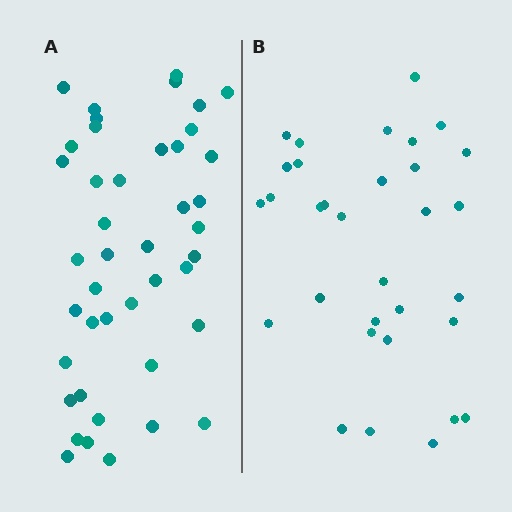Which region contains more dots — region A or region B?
Region A (the left region) has more dots.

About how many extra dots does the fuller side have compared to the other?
Region A has roughly 12 or so more dots than region B.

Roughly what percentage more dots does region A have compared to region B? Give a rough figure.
About 35% more.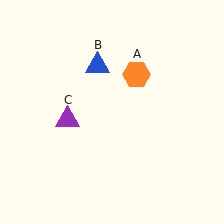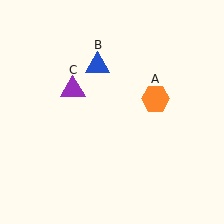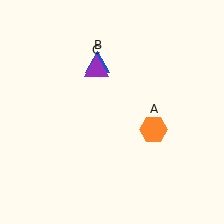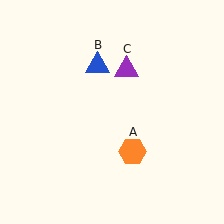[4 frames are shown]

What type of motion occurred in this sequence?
The orange hexagon (object A), purple triangle (object C) rotated clockwise around the center of the scene.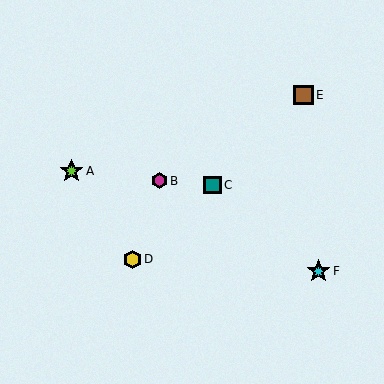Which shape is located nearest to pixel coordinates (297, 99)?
The brown square (labeled E) at (303, 95) is nearest to that location.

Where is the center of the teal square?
The center of the teal square is at (213, 185).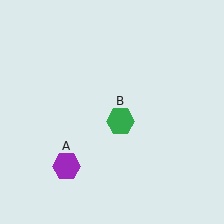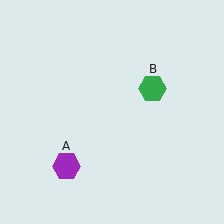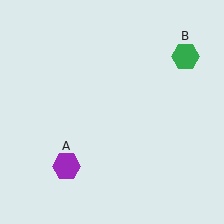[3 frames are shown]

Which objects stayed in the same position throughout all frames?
Purple hexagon (object A) remained stationary.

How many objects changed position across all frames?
1 object changed position: green hexagon (object B).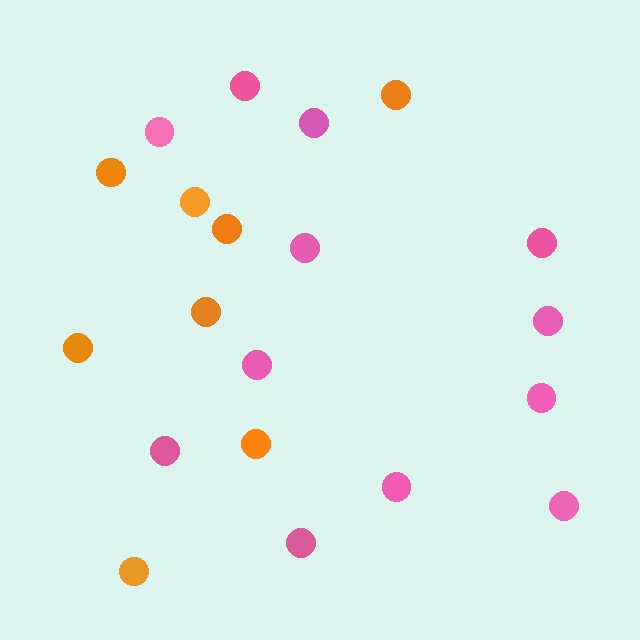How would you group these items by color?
There are 2 groups: one group of pink circles (12) and one group of orange circles (8).